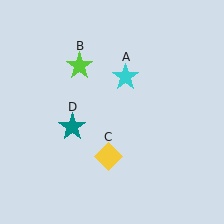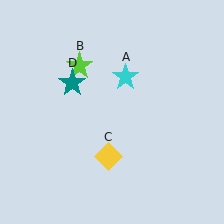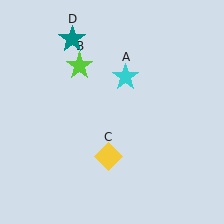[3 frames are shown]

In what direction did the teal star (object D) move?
The teal star (object D) moved up.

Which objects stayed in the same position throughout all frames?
Cyan star (object A) and lime star (object B) and yellow diamond (object C) remained stationary.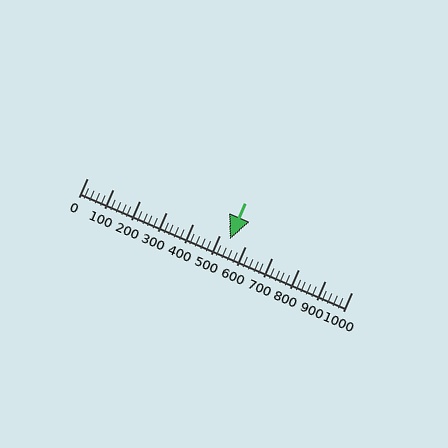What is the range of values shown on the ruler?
The ruler shows values from 0 to 1000.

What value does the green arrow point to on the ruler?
The green arrow points to approximately 540.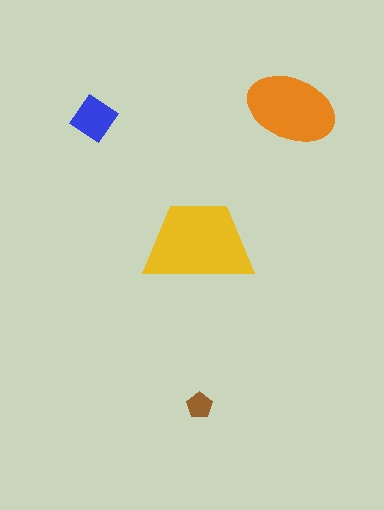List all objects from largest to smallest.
The yellow trapezoid, the orange ellipse, the blue diamond, the brown pentagon.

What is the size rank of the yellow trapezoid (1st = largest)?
1st.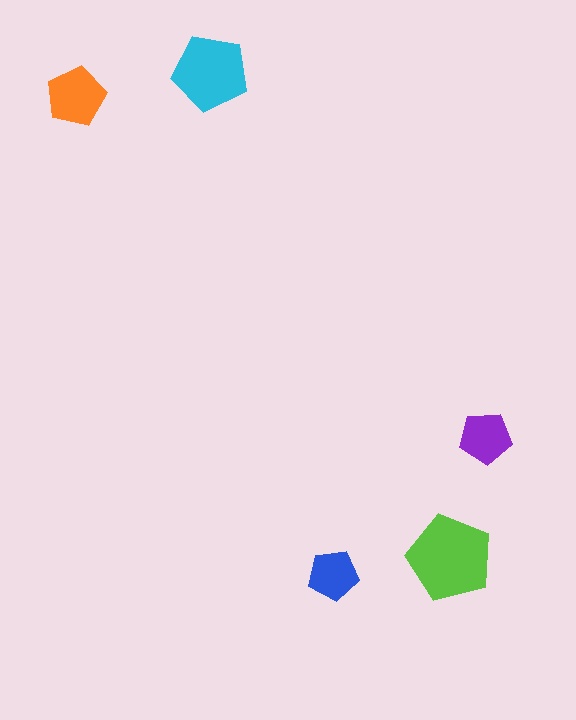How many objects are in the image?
There are 5 objects in the image.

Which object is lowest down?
The blue pentagon is bottommost.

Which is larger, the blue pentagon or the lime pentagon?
The lime one.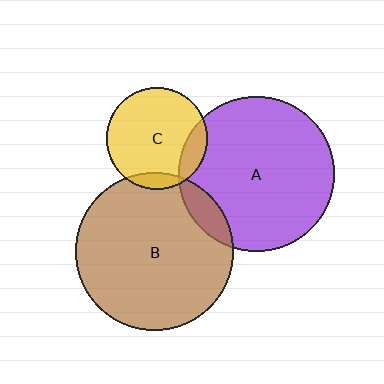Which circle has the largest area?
Circle B (brown).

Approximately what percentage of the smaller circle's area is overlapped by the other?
Approximately 10%.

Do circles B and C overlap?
Yes.